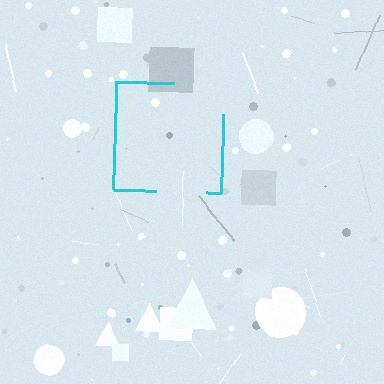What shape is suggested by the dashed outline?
The dashed outline suggests a square.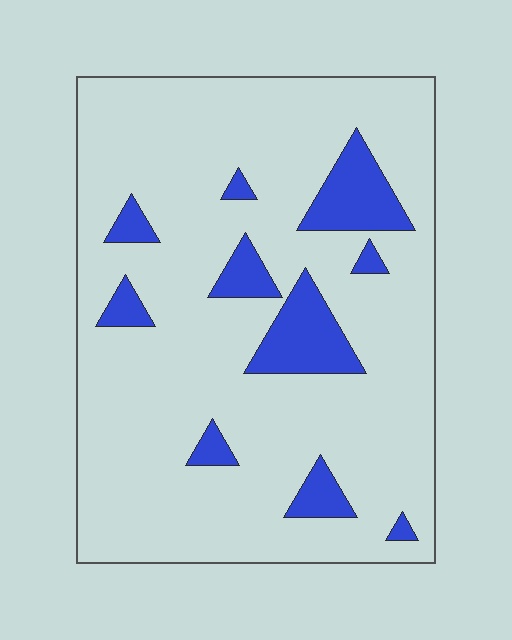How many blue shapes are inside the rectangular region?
10.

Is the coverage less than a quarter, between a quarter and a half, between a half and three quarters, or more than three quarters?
Less than a quarter.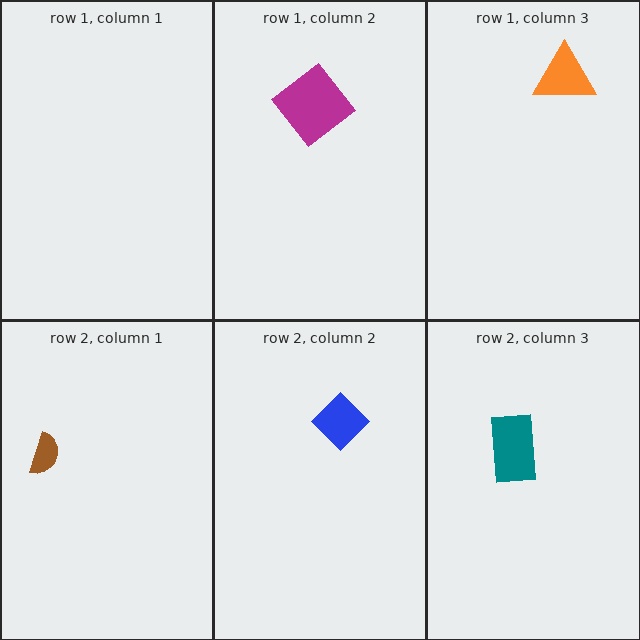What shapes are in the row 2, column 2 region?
The blue diamond.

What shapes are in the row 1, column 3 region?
The orange triangle.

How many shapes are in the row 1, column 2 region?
1.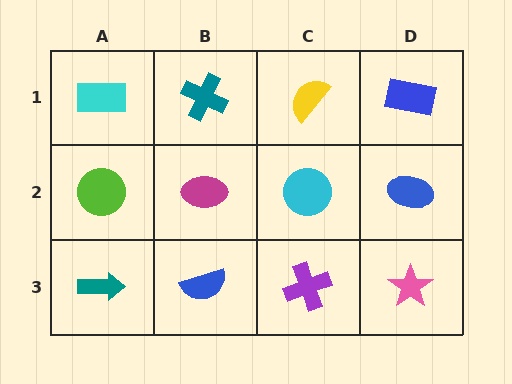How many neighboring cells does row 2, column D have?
3.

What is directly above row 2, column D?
A blue rectangle.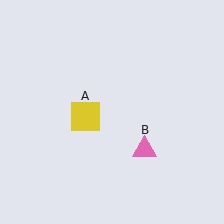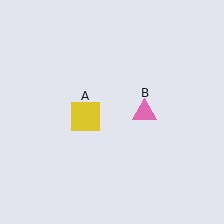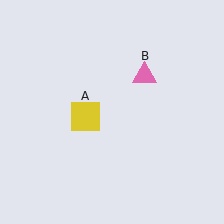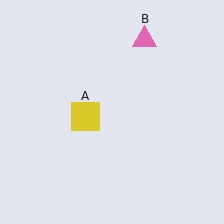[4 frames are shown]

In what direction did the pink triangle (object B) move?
The pink triangle (object B) moved up.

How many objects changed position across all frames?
1 object changed position: pink triangle (object B).